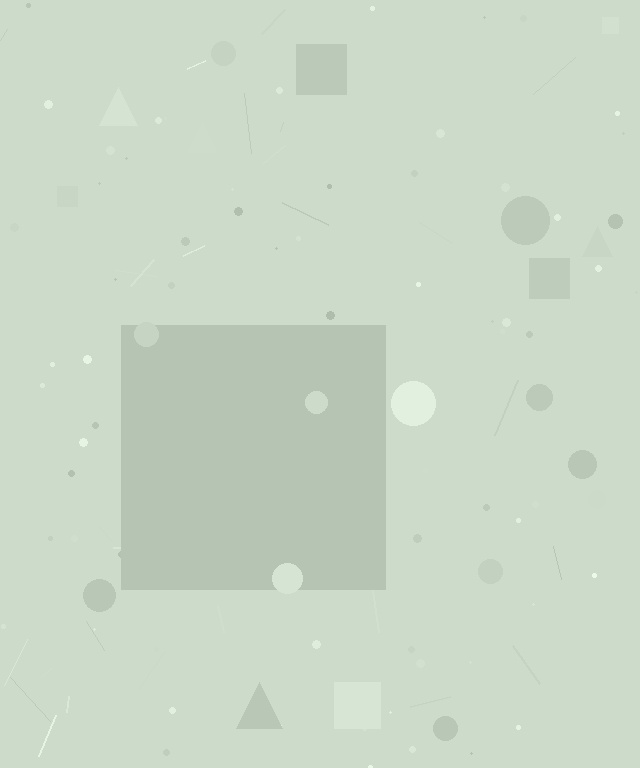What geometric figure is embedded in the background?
A square is embedded in the background.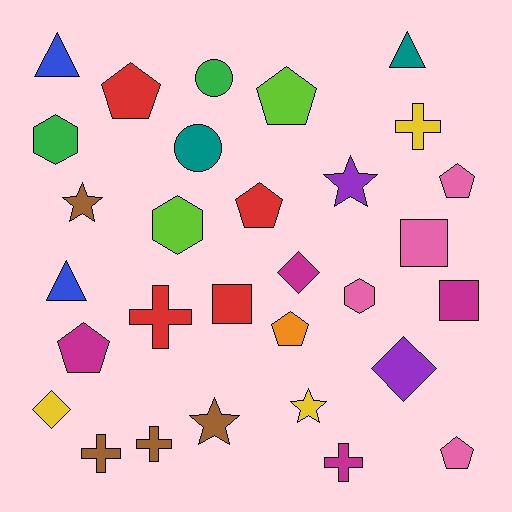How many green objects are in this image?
There are 2 green objects.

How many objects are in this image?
There are 30 objects.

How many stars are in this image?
There are 4 stars.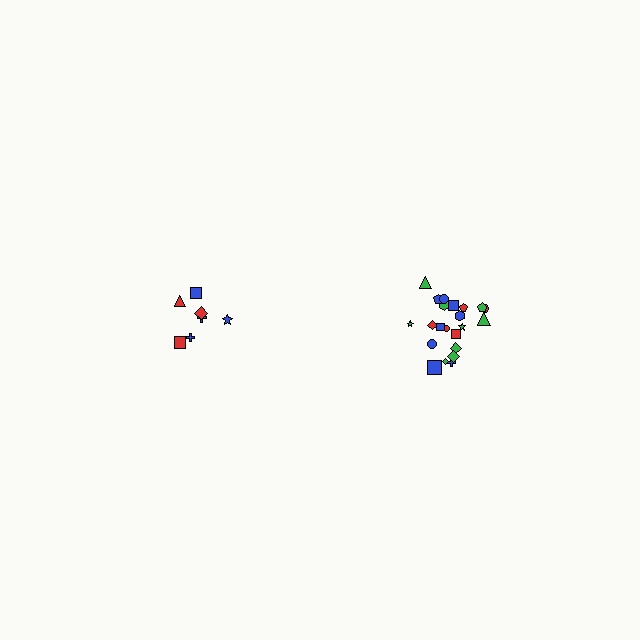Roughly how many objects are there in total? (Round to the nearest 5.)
Roughly 30 objects in total.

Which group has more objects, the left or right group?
The right group.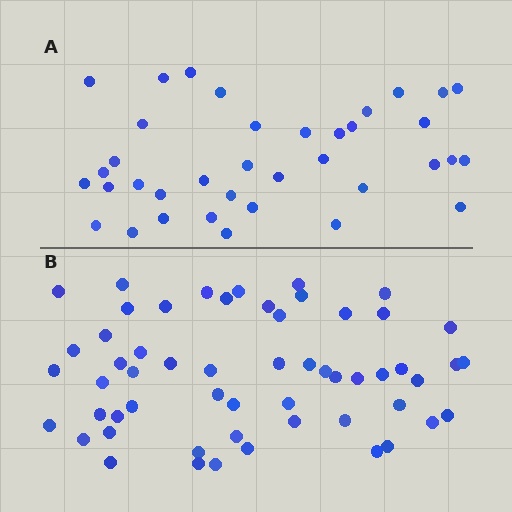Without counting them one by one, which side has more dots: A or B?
Region B (the bottom region) has more dots.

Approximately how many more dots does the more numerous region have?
Region B has approximately 20 more dots than region A.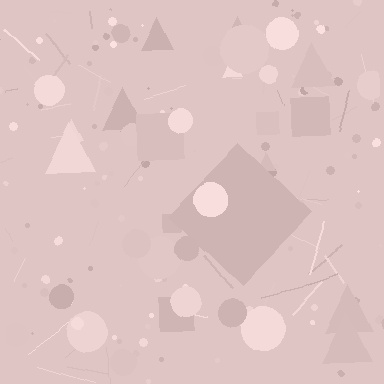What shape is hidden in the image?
A diamond is hidden in the image.